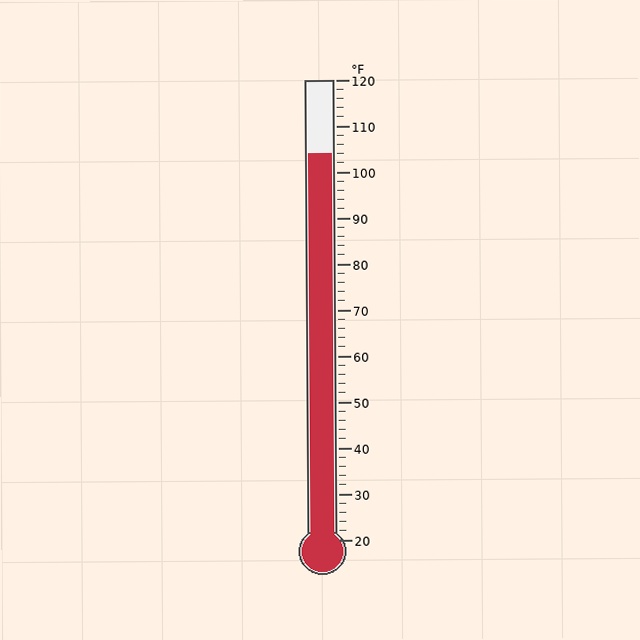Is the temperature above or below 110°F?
The temperature is below 110°F.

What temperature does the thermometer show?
The thermometer shows approximately 104°F.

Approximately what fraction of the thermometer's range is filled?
The thermometer is filled to approximately 85% of its range.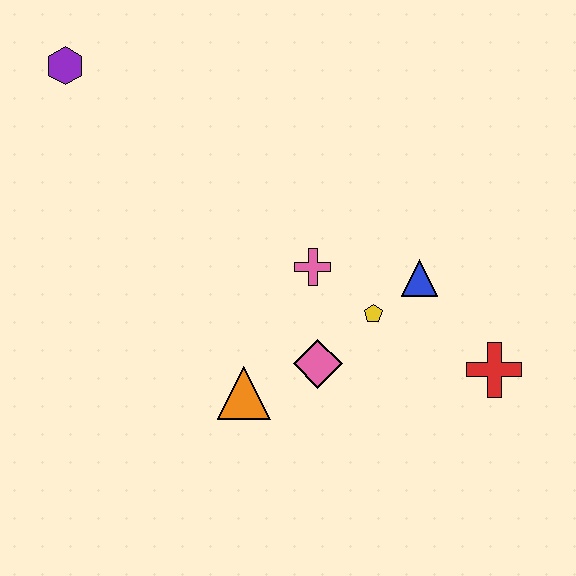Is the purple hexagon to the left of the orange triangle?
Yes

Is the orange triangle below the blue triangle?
Yes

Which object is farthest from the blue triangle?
The purple hexagon is farthest from the blue triangle.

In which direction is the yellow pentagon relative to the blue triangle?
The yellow pentagon is to the left of the blue triangle.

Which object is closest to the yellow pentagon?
The blue triangle is closest to the yellow pentagon.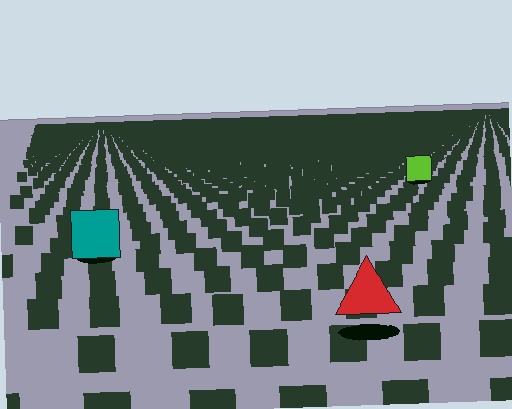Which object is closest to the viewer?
The red triangle is closest. The texture marks near it are larger and more spread out.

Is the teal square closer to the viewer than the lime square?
Yes. The teal square is closer — you can tell from the texture gradient: the ground texture is coarser near it.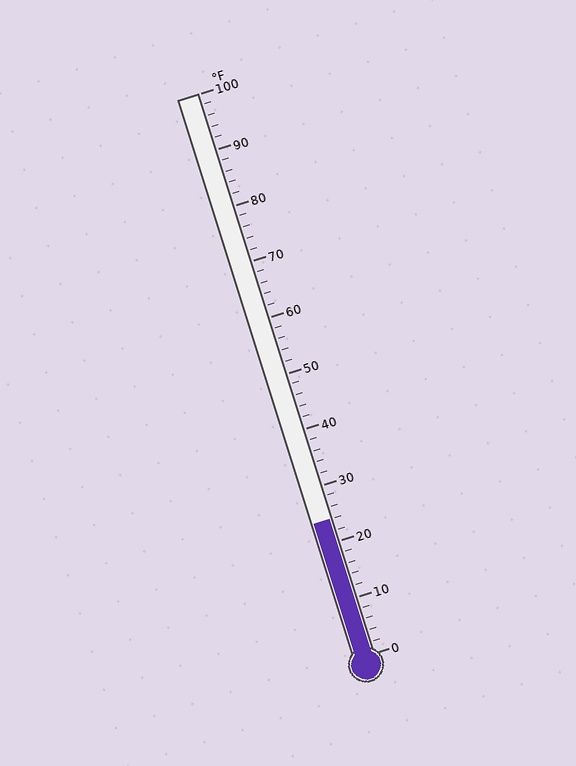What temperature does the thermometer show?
The thermometer shows approximately 24°F.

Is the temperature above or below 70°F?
The temperature is below 70°F.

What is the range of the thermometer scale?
The thermometer scale ranges from 0°F to 100°F.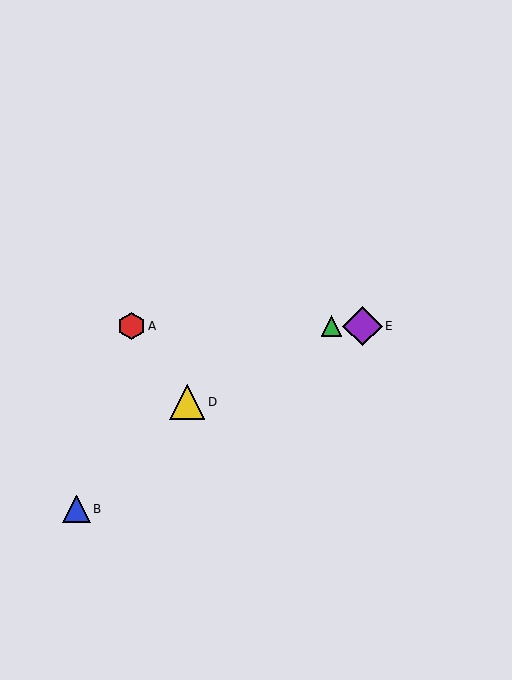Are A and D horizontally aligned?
No, A is at y≈326 and D is at y≈402.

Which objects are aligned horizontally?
Objects A, C, E are aligned horizontally.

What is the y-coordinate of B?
Object B is at y≈509.